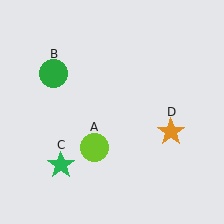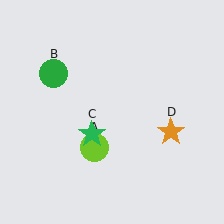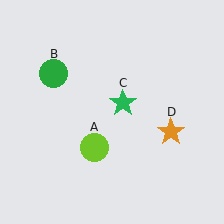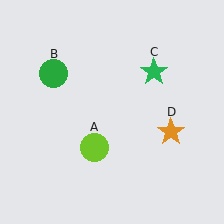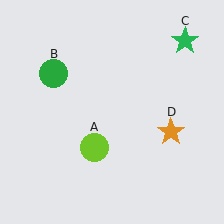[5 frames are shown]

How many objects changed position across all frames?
1 object changed position: green star (object C).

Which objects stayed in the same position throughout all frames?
Lime circle (object A) and green circle (object B) and orange star (object D) remained stationary.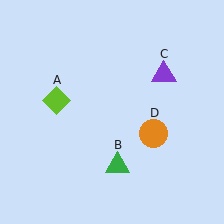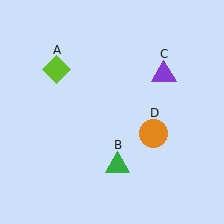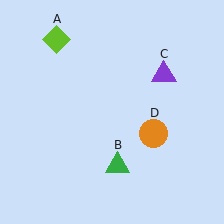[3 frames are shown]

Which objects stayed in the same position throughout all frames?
Green triangle (object B) and purple triangle (object C) and orange circle (object D) remained stationary.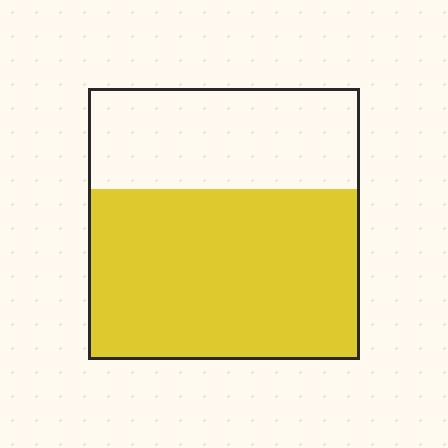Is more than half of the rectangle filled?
Yes.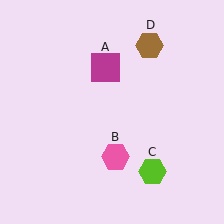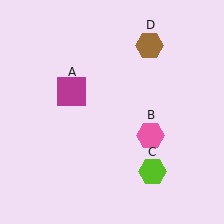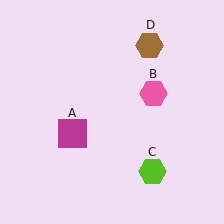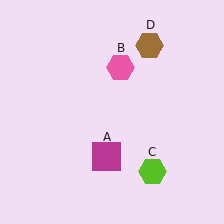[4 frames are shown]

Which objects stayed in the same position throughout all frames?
Lime hexagon (object C) and brown hexagon (object D) remained stationary.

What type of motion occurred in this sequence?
The magenta square (object A), pink hexagon (object B) rotated counterclockwise around the center of the scene.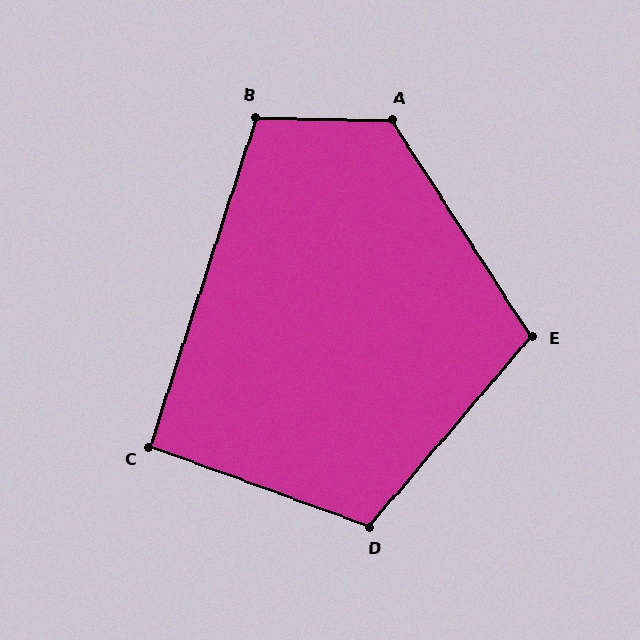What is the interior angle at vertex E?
Approximately 107 degrees (obtuse).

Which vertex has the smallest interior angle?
C, at approximately 92 degrees.